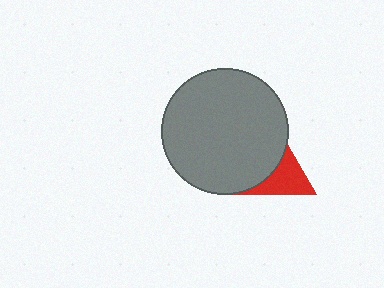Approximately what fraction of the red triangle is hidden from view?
Roughly 60% of the red triangle is hidden behind the gray circle.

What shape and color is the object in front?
The object in front is a gray circle.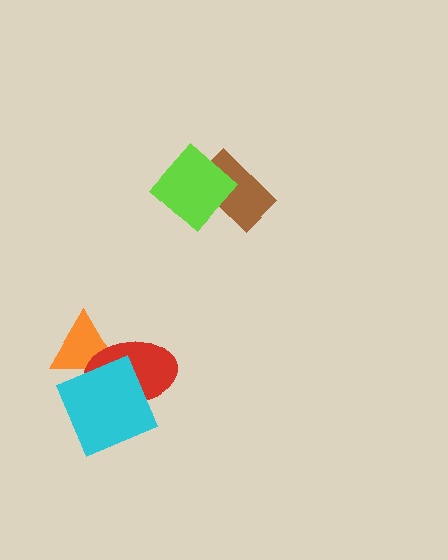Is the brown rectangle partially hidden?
Yes, it is partially covered by another shape.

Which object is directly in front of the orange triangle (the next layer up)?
The red ellipse is directly in front of the orange triangle.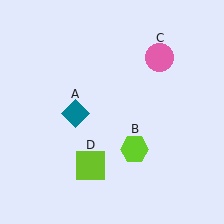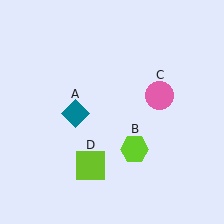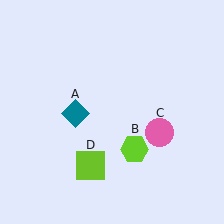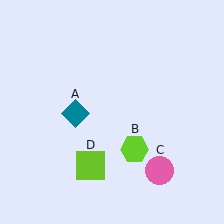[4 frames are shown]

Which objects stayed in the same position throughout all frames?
Teal diamond (object A) and lime hexagon (object B) and lime square (object D) remained stationary.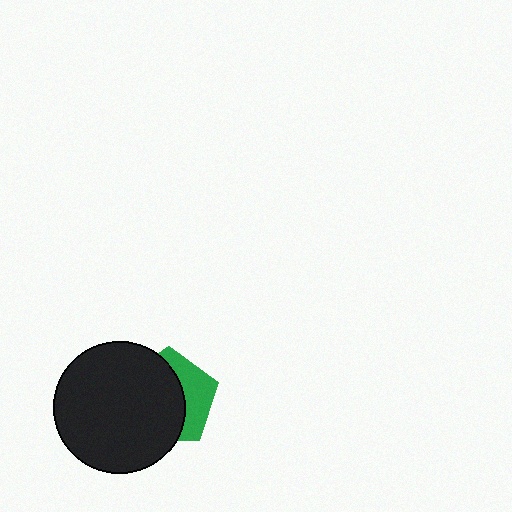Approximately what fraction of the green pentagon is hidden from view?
Roughly 63% of the green pentagon is hidden behind the black circle.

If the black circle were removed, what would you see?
You would see the complete green pentagon.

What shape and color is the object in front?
The object in front is a black circle.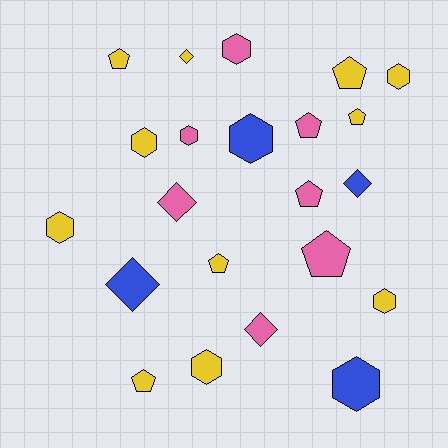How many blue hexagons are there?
There are 2 blue hexagons.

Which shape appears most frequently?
Hexagon, with 9 objects.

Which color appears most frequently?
Yellow, with 11 objects.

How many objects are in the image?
There are 22 objects.